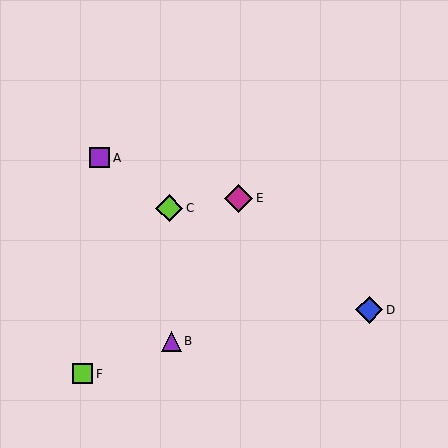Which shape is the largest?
The magenta diamond (labeled E) is the largest.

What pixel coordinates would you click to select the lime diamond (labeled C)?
Click at (169, 208) to select the lime diamond C.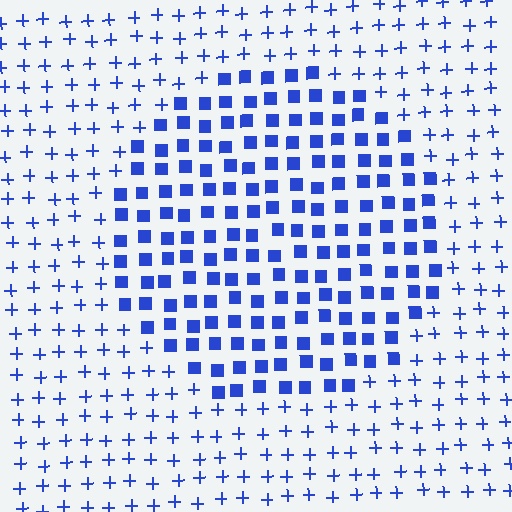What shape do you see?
I see a circle.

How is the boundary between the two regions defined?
The boundary is defined by a change in element shape: squares inside vs. plus signs outside. All elements share the same color and spacing.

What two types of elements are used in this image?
The image uses squares inside the circle region and plus signs outside it.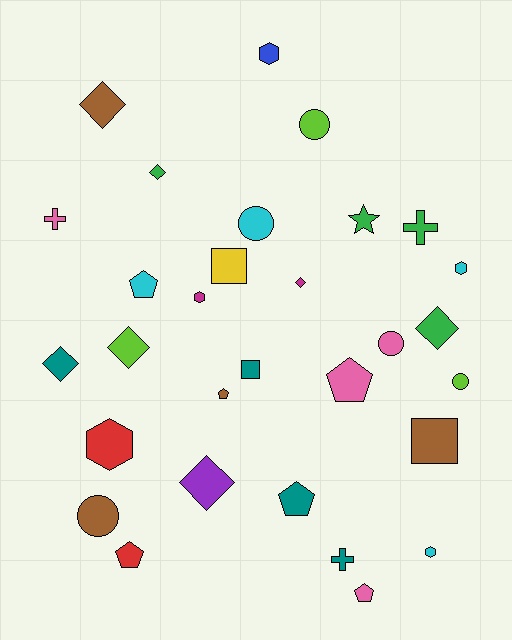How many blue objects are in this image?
There is 1 blue object.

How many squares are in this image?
There are 3 squares.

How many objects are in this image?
There are 30 objects.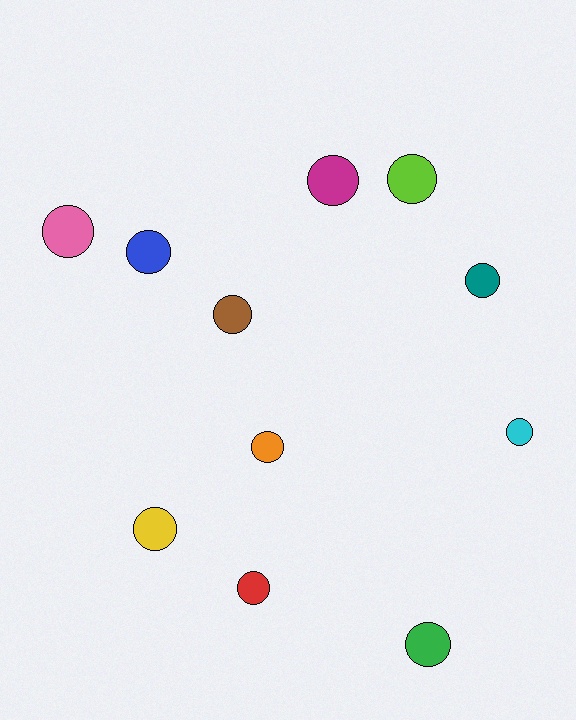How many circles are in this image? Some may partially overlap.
There are 11 circles.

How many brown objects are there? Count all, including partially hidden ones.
There is 1 brown object.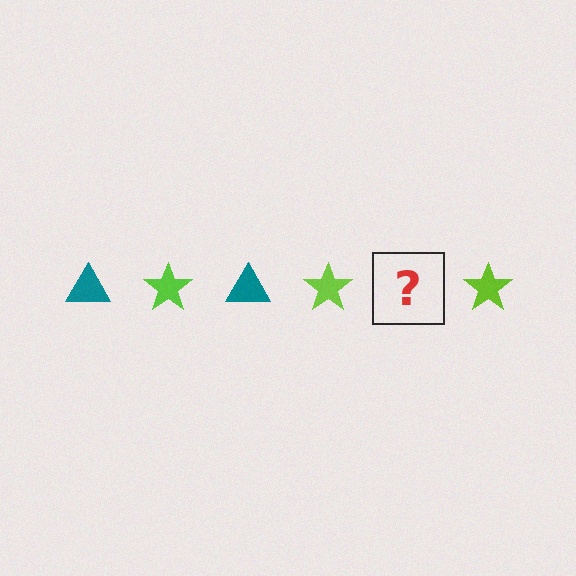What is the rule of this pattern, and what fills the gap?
The rule is that the pattern alternates between teal triangle and lime star. The gap should be filled with a teal triangle.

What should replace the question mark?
The question mark should be replaced with a teal triangle.